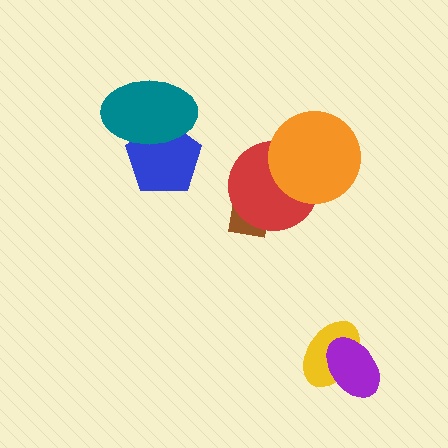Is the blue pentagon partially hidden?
Yes, it is partially covered by another shape.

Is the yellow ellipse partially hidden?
Yes, it is partially covered by another shape.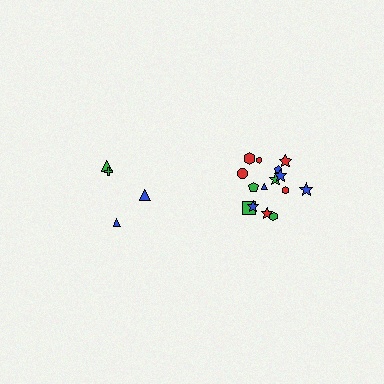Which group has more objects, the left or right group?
The right group.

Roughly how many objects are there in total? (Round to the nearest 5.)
Roughly 20 objects in total.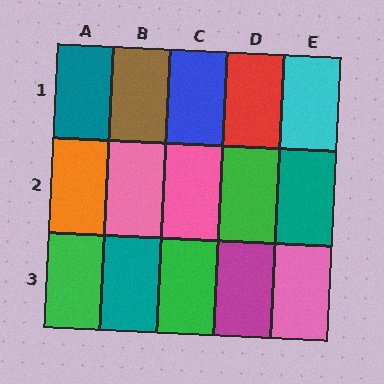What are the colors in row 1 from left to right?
Teal, brown, blue, red, cyan.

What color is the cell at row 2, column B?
Pink.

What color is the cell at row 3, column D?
Magenta.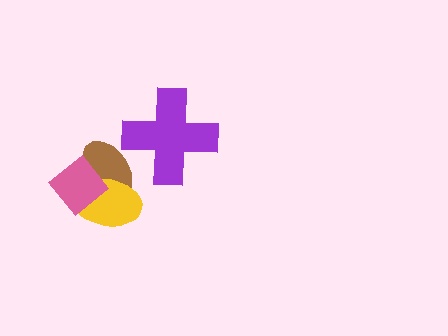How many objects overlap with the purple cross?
1 object overlaps with the purple cross.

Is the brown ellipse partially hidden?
Yes, it is partially covered by another shape.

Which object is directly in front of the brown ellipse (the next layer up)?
The yellow ellipse is directly in front of the brown ellipse.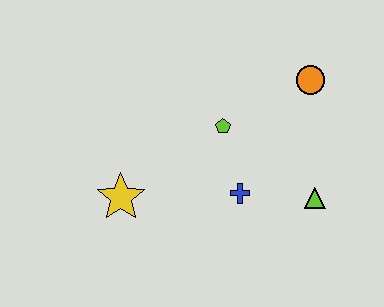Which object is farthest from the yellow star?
The orange circle is farthest from the yellow star.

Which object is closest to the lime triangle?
The blue cross is closest to the lime triangle.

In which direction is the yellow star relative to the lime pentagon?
The yellow star is to the left of the lime pentagon.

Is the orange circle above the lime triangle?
Yes